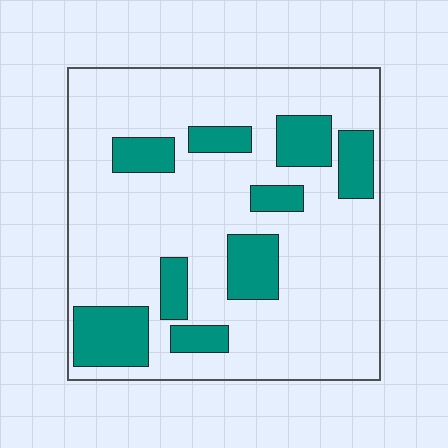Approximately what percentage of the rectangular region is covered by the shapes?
Approximately 25%.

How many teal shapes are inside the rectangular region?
9.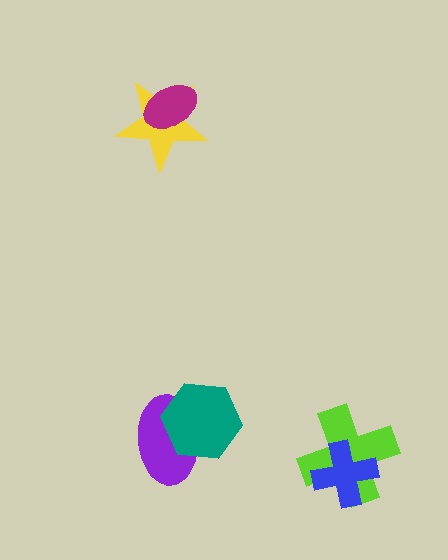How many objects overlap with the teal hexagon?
1 object overlaps with the teal hexagon.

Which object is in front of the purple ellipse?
The teal hexagon is in front of the purple ellipse.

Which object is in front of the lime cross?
The blue cross is in front of the lime cross.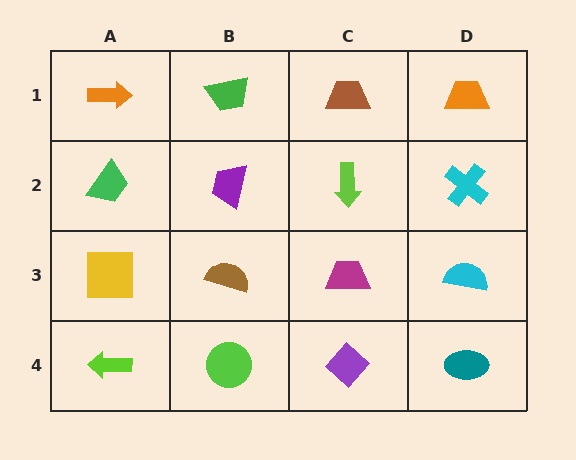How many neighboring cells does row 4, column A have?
2.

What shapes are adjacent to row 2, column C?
A brown trapezoid (row 1, column C), a magenta trapezoid (row 3, column C), a purple trapezoid (row 2, column B), a cyan cross (row 2, column D).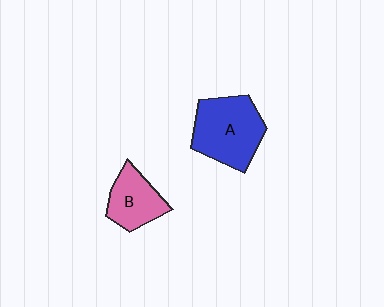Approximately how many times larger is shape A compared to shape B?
Approximately 1.6 times.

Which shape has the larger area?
Shape A (blue).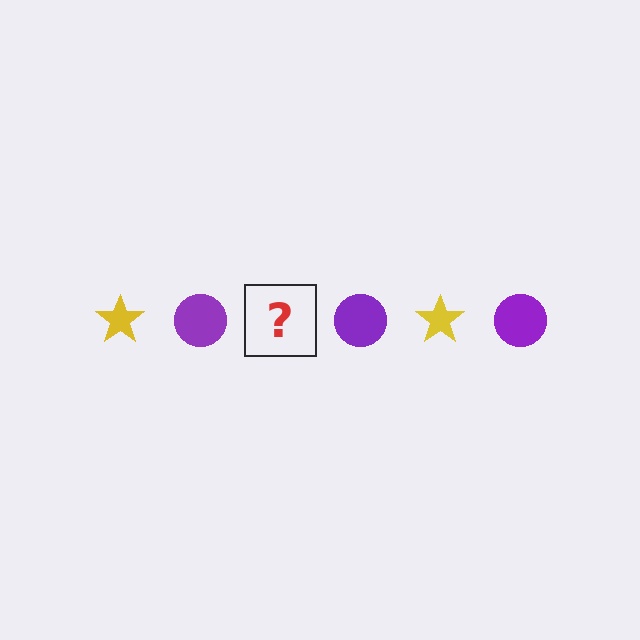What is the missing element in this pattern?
The missing element is a yellow star.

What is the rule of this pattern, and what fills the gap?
The rule is that the pattern alternates between yellow star and purple circle. The gap should be filled with a yellow star.